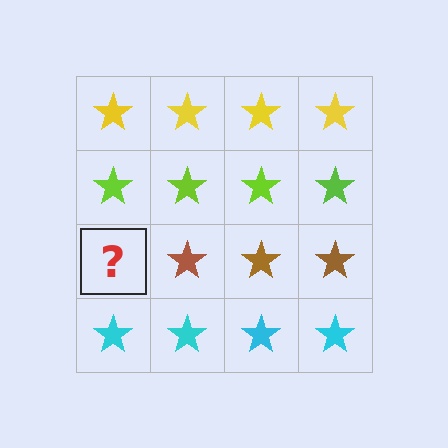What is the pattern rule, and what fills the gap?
The rule is that each row has a consistent color. The gap should be filled with a brown star.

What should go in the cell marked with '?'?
The missing cell should contain a brown star.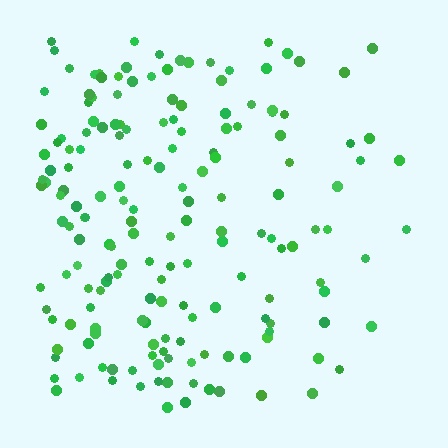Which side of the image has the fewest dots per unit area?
The right.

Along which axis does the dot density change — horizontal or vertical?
Horizontal.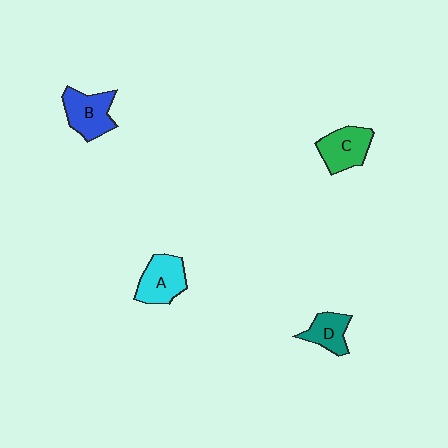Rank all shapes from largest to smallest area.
From largest to smallest: B (blue), A (cyan), C (green), D (teal).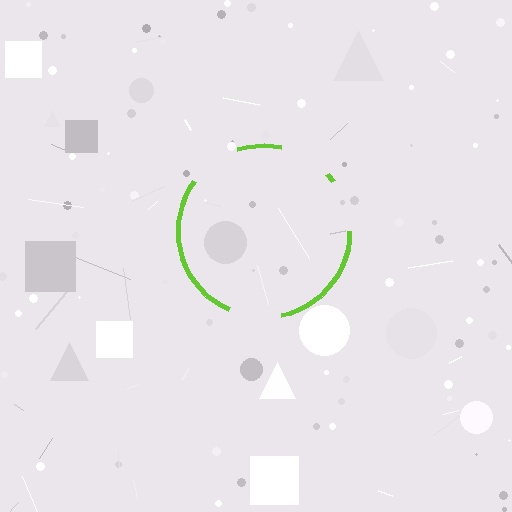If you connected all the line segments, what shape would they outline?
They would outline a circle.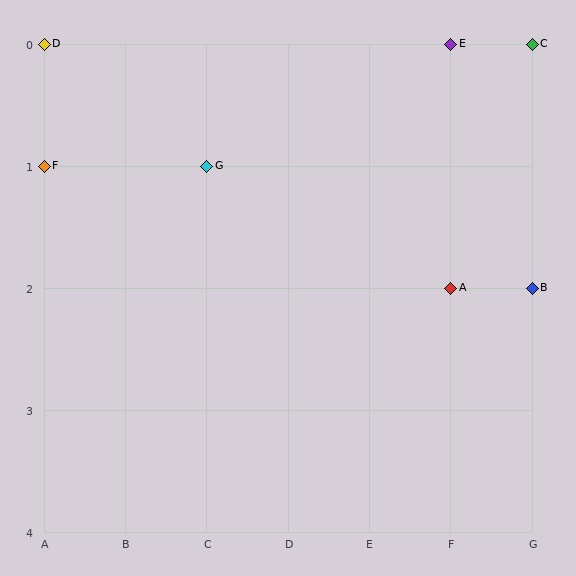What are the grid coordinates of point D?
Point D is at grid coordinates (A, 0).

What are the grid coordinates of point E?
Point E is at grid coordinates (F, 0).